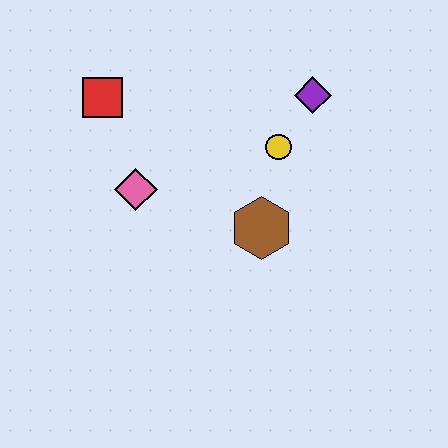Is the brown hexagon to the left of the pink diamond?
No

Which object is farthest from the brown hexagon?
The red square is farthest from the brown hexagon.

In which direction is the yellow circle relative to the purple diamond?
The yellow circle is below the purple diamond.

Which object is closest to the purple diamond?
The yellow circle is closest to the purple diamond.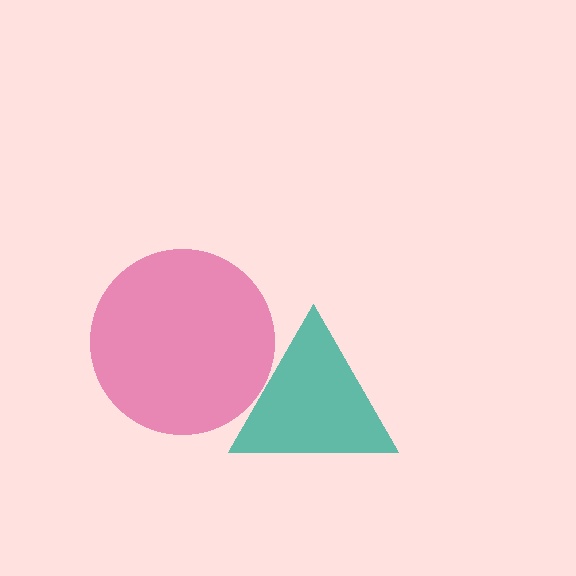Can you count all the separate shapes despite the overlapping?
Yes, there are 2 separate shapes.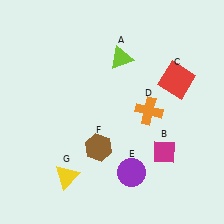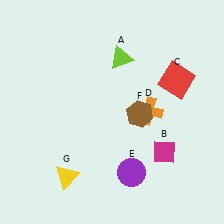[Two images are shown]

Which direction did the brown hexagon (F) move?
The brown hexagon (F) moved right.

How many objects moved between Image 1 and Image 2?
1 object moved between the two images.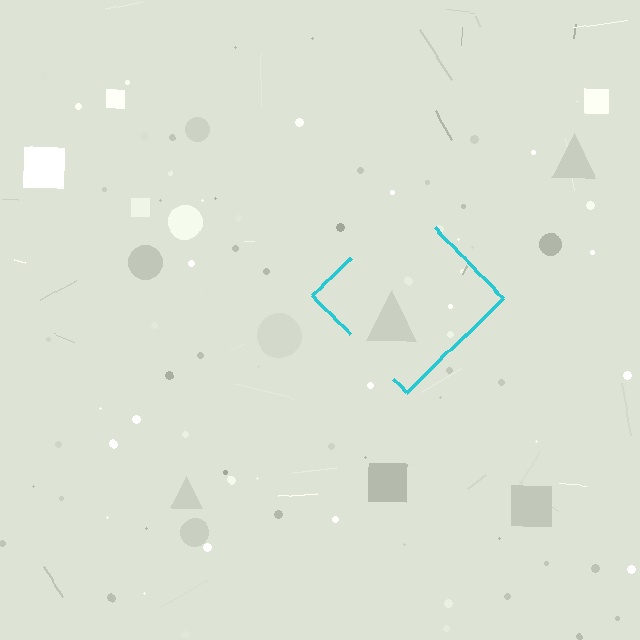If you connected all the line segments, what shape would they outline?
They would outline a diamond.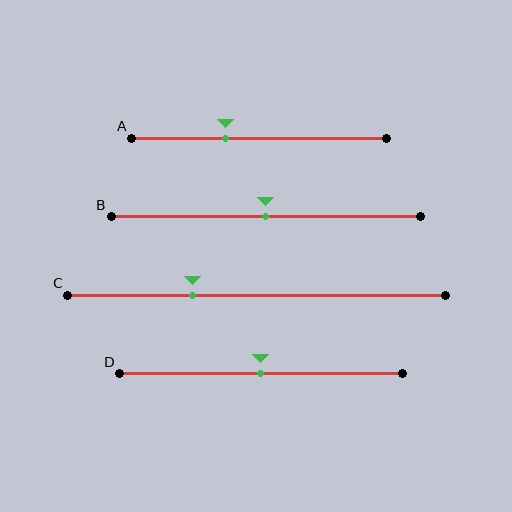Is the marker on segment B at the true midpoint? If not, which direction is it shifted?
Yes, the marker on segment B is at the true midpoint.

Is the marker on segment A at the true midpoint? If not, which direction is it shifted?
No, the marker on segment A is shifted to the left by about 13% of the segment length.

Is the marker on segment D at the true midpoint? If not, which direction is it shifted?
Yes, the marker on segment D is at the true midpoint.